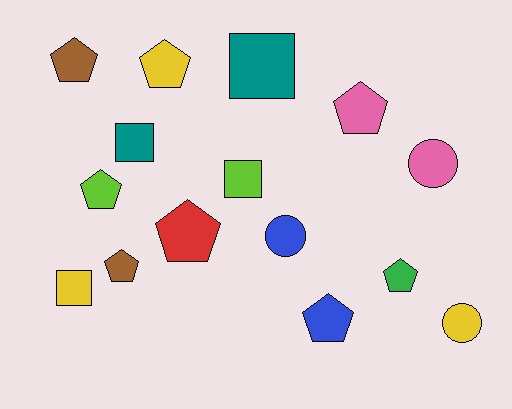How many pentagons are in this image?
There are 8 pentagons.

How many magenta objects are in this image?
There are no magenta objects.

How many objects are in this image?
There are 15 objects.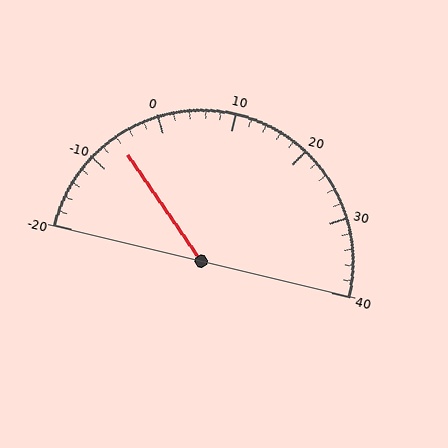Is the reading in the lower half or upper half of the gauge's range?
The reading is in the lower half of the range (-20 to 40).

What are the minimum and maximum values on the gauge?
The gauge ranges from -20 to 40.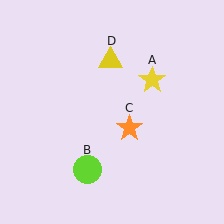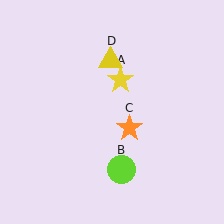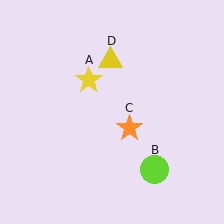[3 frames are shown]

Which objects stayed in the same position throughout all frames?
Orange star (object C) and yellow triangle (object D) remained stationary.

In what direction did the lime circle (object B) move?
The lime circle (object B) moved right.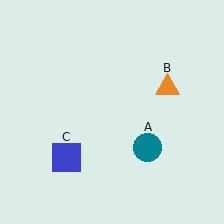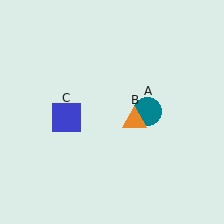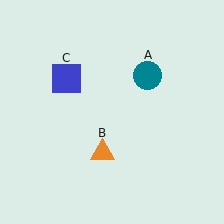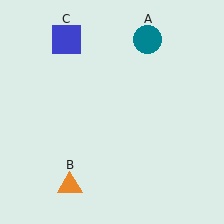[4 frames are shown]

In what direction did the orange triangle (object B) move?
The orange triangle (object B) moved down and to the left.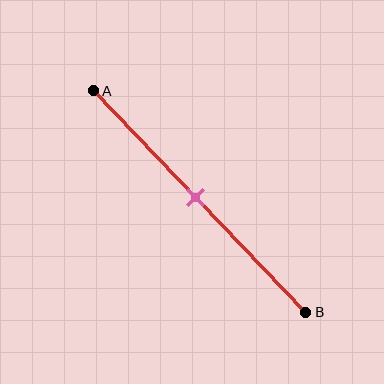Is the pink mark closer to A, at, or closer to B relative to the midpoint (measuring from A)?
The pink mark is approximately at the midpoint of segment AB.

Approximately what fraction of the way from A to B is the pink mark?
The pink mark is approximately 50% of the way from A to B.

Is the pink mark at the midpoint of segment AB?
Yes, the mark is approximately at the midpoint.